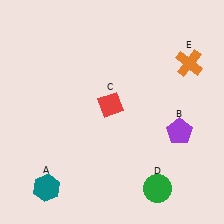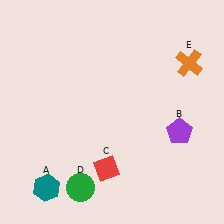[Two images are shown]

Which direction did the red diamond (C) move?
The red diamond (C) moved down.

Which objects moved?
The objects that moved are: the red diamond (C), the green circle (D).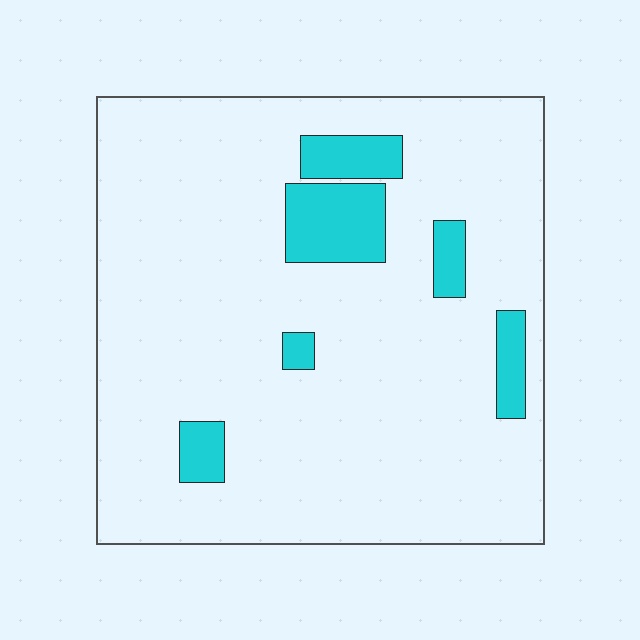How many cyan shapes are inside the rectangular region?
6.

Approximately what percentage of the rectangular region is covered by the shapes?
Approximately 10%.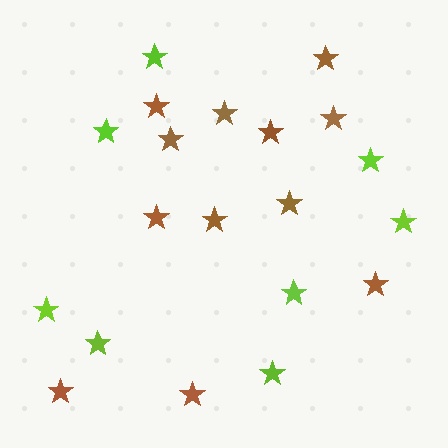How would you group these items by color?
There are 2 groups: one group of lime stars (8) and one group of brown stars (12).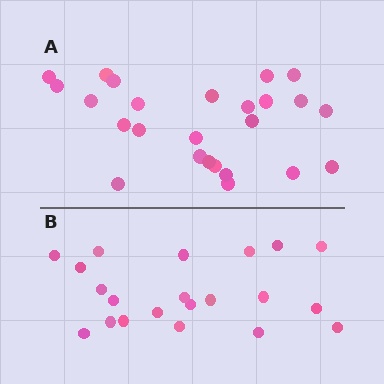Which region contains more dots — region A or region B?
Region A (the top region) has more dots.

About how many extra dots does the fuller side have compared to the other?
Region A has about 4 more dots than region B.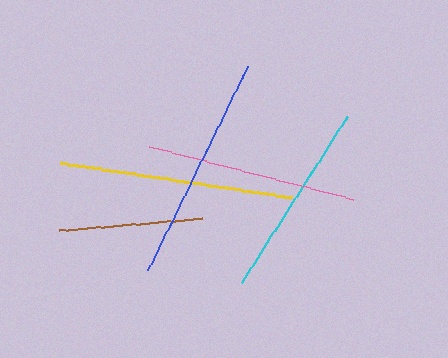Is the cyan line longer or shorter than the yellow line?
The yellow line is longer than the cyan line.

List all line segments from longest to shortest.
From longest to shortest: yellow, blue, pink, cyan, brown.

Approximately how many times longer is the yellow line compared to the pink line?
The yellow line is approximately 1.1 times the length of the pink line.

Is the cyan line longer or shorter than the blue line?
The blue line is longer than the cyan line.